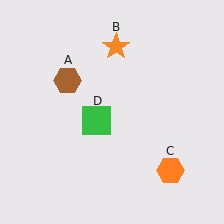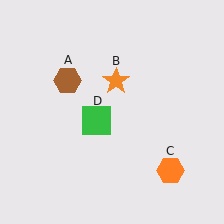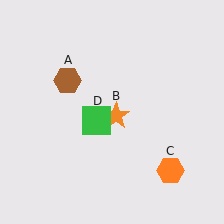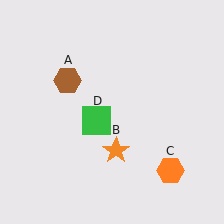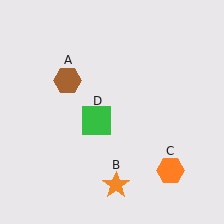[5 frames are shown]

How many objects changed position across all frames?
1 object changed position: orange star (object B).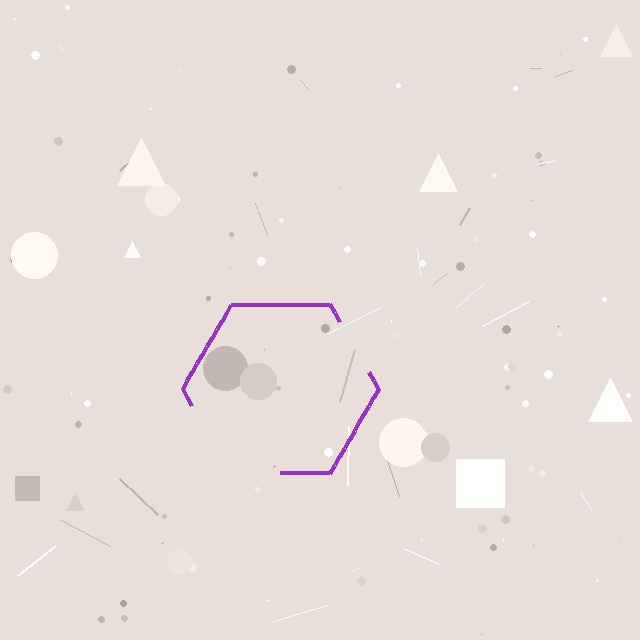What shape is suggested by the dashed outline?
The dashed outline suggests a hexagon.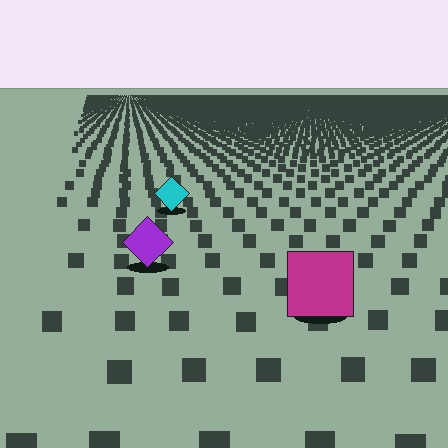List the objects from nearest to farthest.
From nearest to farthest: the magenta square, the purple diamond, the cyan diamond.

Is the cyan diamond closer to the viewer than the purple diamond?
No. The purple diamond is closer — you can tell from the texture gradient: the ground texture is coarser near it.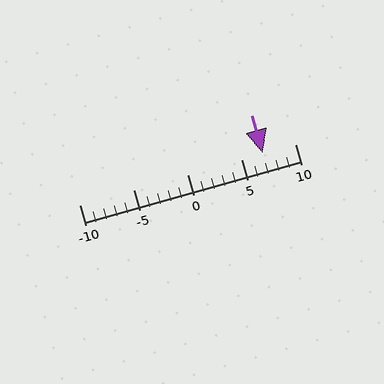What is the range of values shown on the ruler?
The ruler shows values from -10 to 10.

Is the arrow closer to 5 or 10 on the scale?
The arrow is closer to 5.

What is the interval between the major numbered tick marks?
The major tick marks are spaced 5 units apart.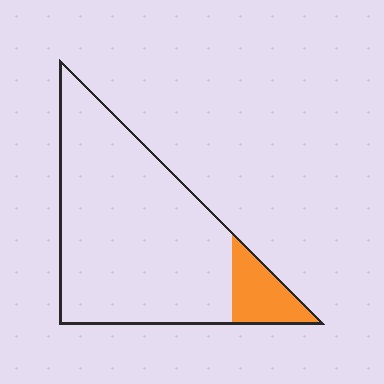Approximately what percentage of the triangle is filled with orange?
Approximately 10%.